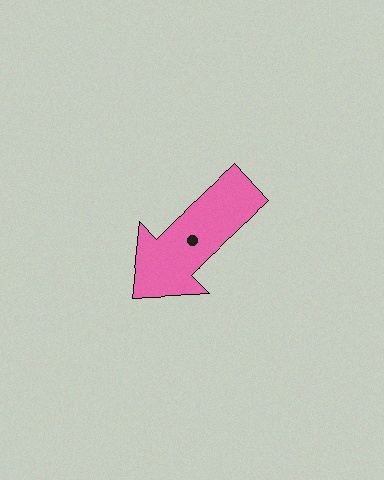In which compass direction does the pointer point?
Southwest.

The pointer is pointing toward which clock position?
Roughly 8 o'clock.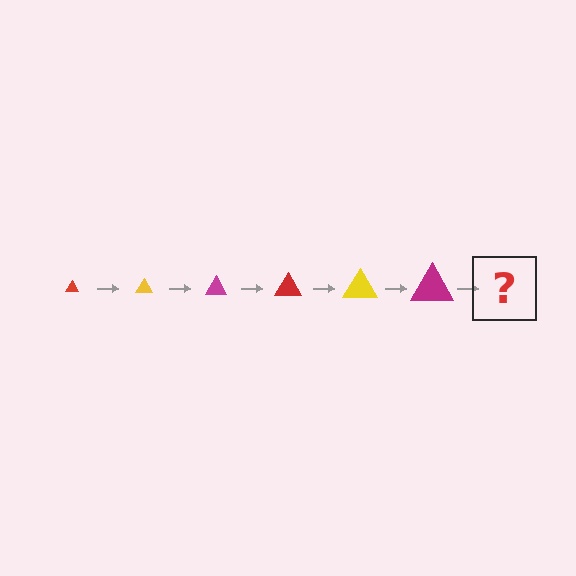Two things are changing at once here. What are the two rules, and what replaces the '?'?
The two rules are that the triangle grows larger each step and the color cycles through red, yellow, and magenta. The '?' should be a red triangle, larger than the previous one.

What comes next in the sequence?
The next element should be a red triangle, larger than the previous one.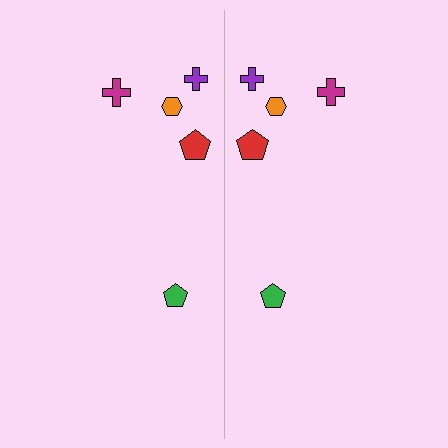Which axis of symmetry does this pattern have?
The pattern has a vertical axis of symmetry running through the center of the image.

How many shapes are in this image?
There are 10 shapes in this image.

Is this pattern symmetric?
Yes, this pattern has bilateral (reflection) symmetry.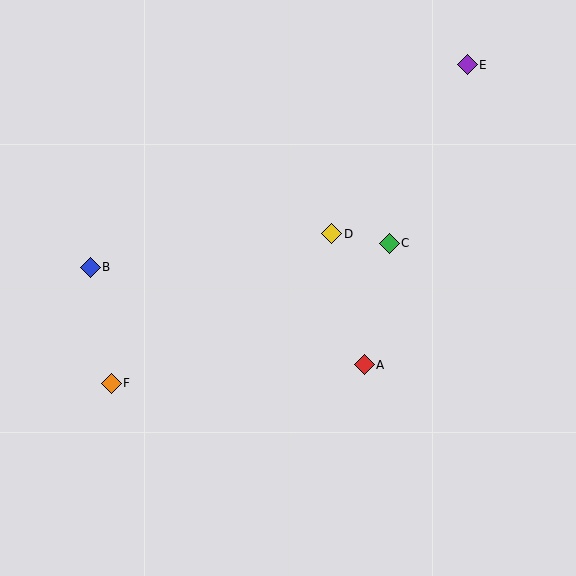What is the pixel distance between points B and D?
The distance between B and D is 244 pixels.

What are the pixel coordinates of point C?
Point C is at (389, 243).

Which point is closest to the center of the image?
Point D at (332, 234) is closest to the center.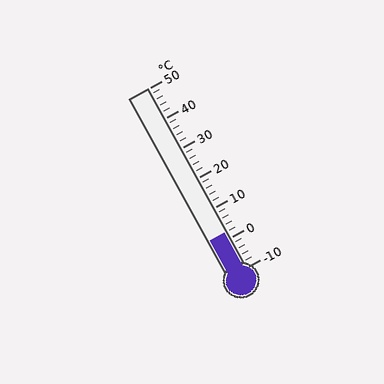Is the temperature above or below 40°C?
The temperature is below 40°C.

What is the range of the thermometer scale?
The thermometer scale ranges from -10°C to 50°C.